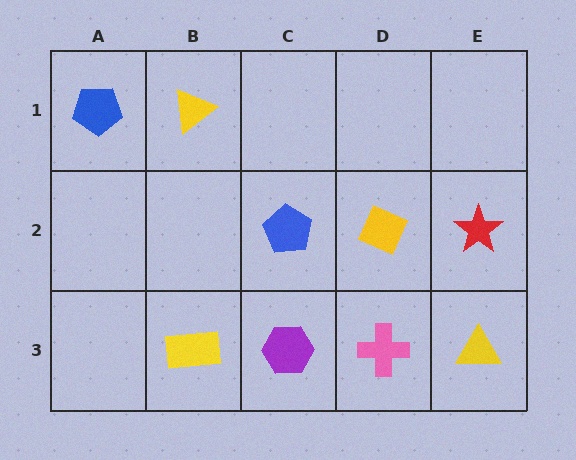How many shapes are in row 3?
4 shapes.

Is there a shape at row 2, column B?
No, that cell is empty.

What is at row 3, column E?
A yellow triangle.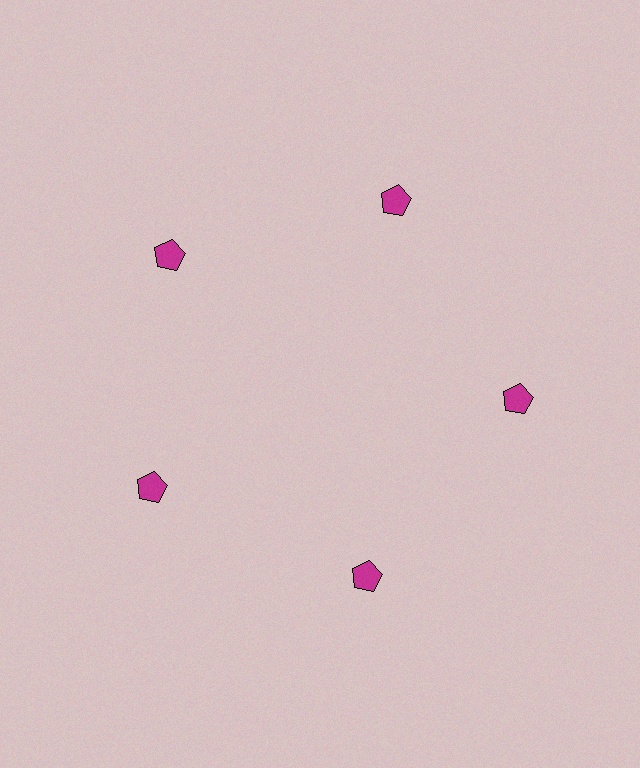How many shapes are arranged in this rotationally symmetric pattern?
There are 5 shapes, arranged in 5 groups of 1.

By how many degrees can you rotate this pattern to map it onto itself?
The pattern maps onto itself every 72 degrees of rotation.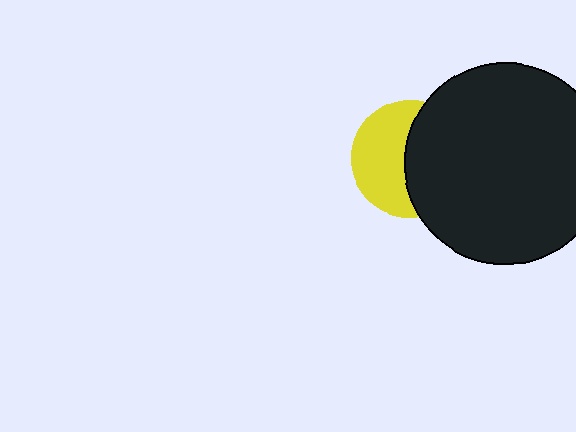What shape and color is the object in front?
The object in front is a black circle.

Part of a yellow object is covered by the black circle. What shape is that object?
It is a circle.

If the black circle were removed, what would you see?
You would see the complete yellow circle.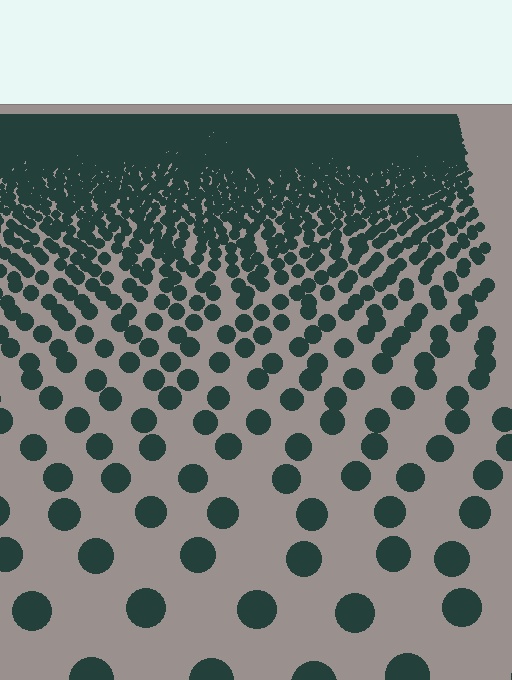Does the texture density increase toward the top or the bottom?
Density increases toward the top.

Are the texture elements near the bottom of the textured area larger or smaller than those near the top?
Larger. Near the bottom, elements are closer to the viewer and appear at a bigger on-screen size.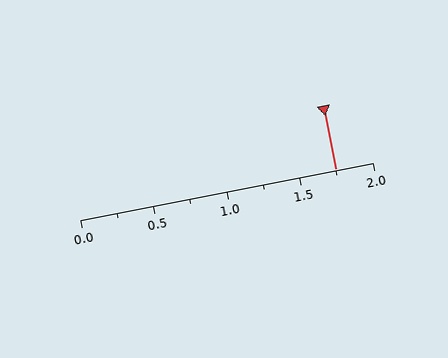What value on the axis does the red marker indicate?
The marker indicates approximately 1.75.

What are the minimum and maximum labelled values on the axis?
The axis runs from 0.0 to 2.0.